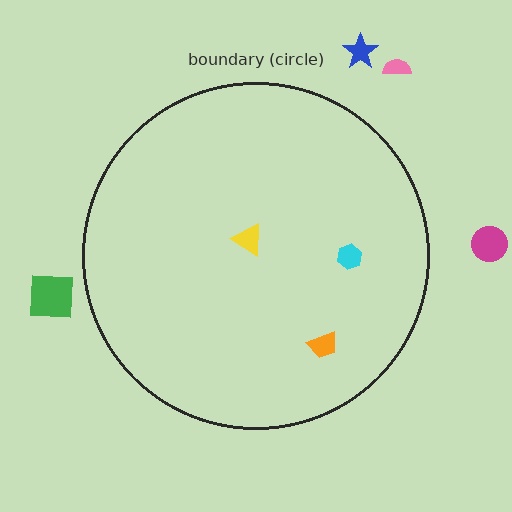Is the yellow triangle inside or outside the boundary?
Inside.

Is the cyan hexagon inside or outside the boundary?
Inside.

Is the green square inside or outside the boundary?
Outside.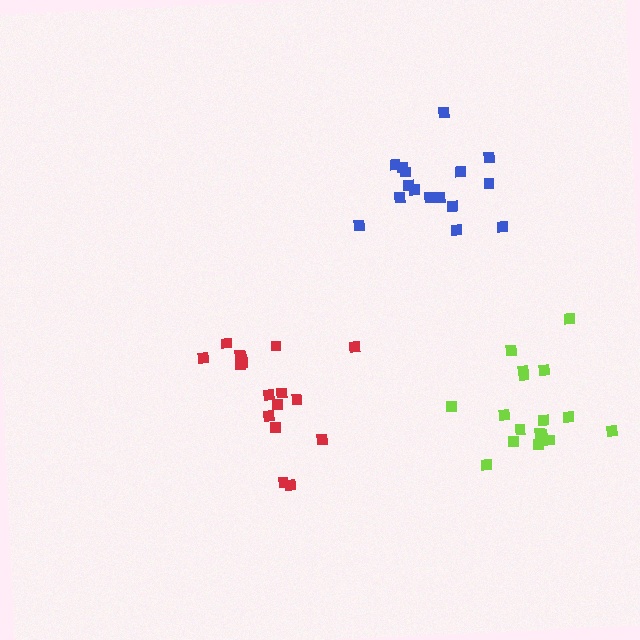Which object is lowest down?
The lime cluster is bottommost.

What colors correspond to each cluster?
The clusters are colored: lime, red, blue.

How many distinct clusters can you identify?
There are 3 distinct clusters.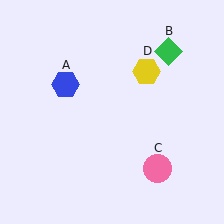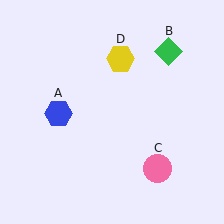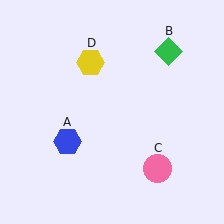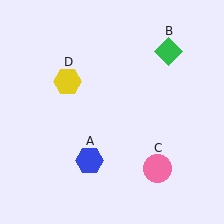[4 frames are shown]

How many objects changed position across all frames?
2 objects changed position: blue hexagon (object A), yellow hexagon (object D).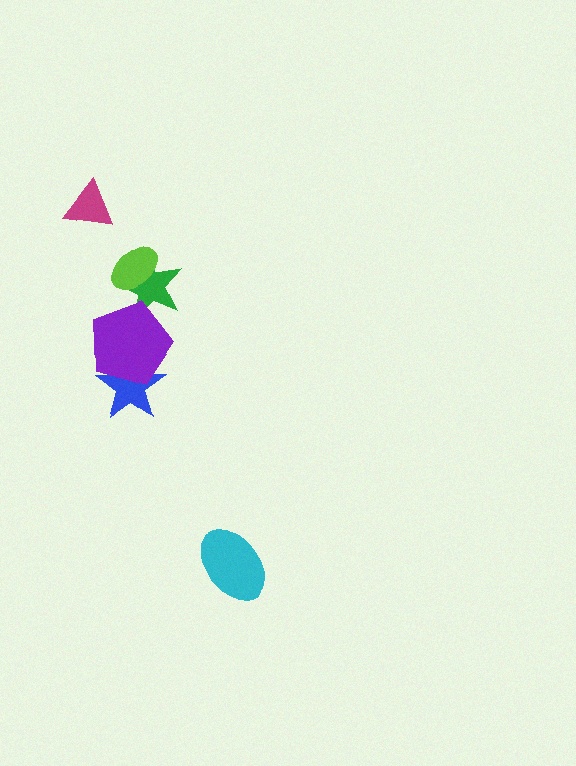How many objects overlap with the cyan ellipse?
0 objects overlap with the cyan ellipse.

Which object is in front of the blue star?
The purple pentagon is in front of the blue star.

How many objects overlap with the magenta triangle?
0 objects overlap with the magenta triangle.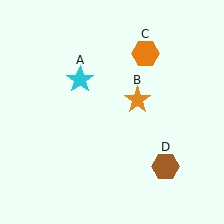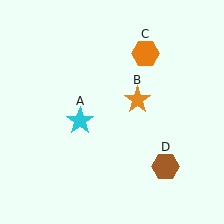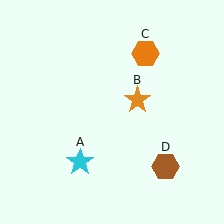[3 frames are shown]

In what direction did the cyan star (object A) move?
The cyan star (object A) moved down.